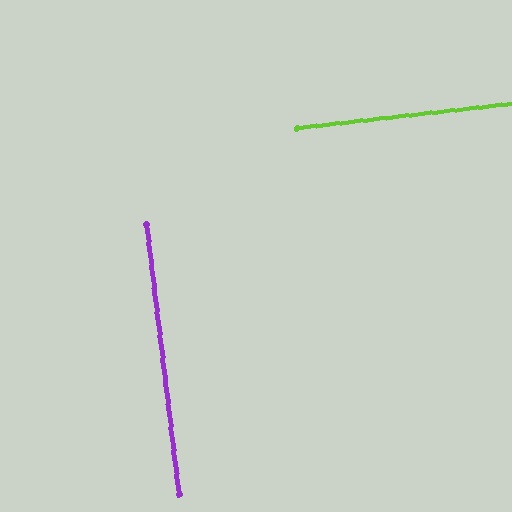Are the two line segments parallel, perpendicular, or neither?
Perpendicular — they meet at approximately 90°.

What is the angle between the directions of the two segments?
Approximately 90 degrees.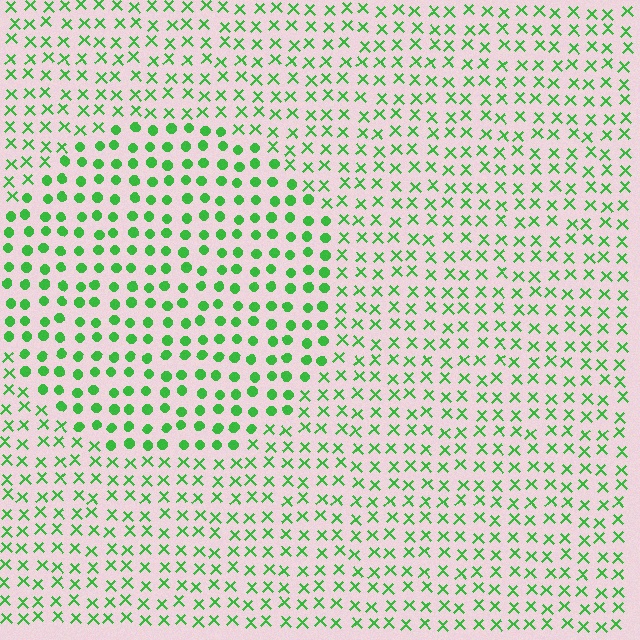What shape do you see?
I see a circle.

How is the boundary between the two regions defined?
The boundary is defined by a change in element shape: circles inside vs. X marks outside. All elements share the same color and spacing.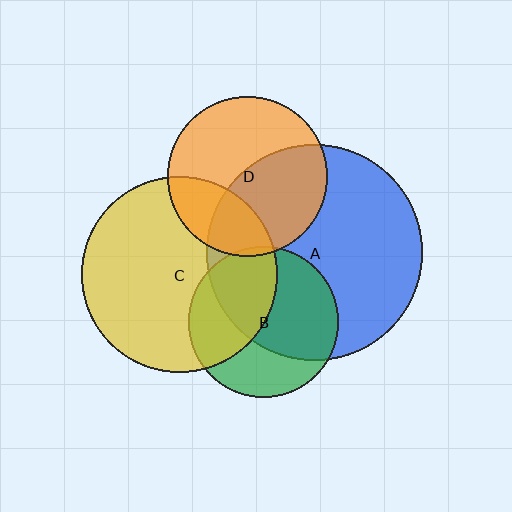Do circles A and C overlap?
Yes.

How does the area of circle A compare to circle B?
Approximately 2.1 times.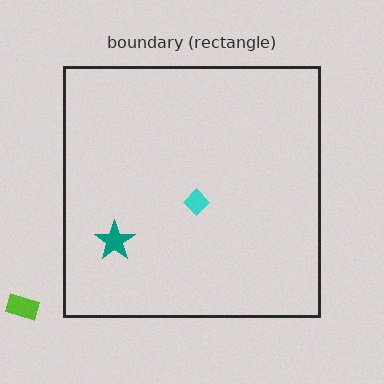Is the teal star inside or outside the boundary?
Inside.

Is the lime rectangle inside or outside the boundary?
Outside.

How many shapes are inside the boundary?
2 inside, 1 outside.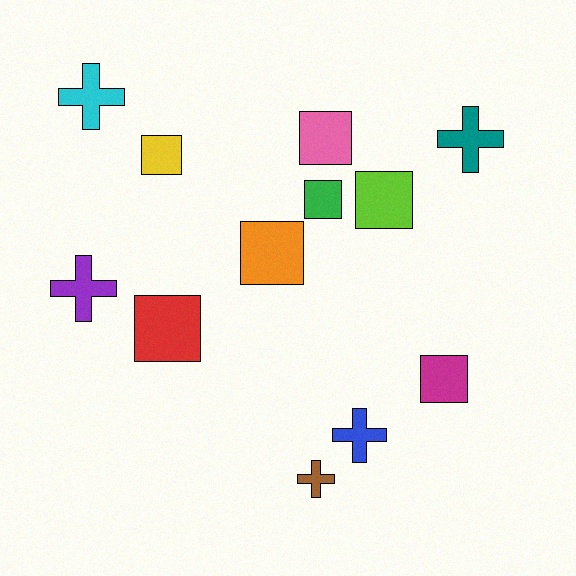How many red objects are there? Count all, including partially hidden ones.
There is 1 red object.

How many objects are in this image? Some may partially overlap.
There are 12 objects.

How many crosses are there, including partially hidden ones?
There are 5 crosses.